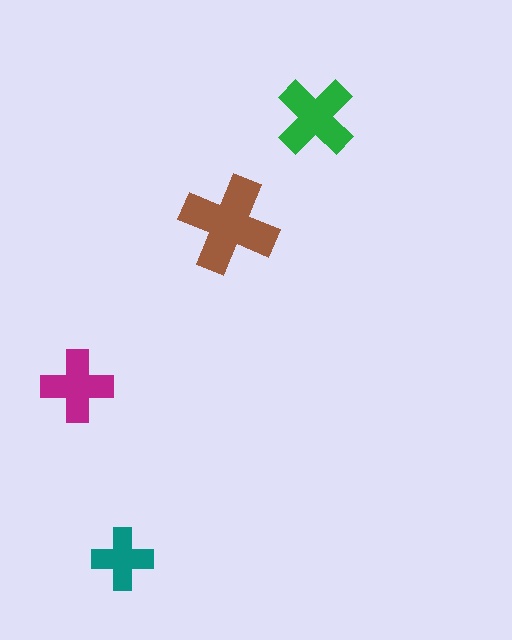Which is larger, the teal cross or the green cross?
The green one.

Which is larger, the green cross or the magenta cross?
The green one.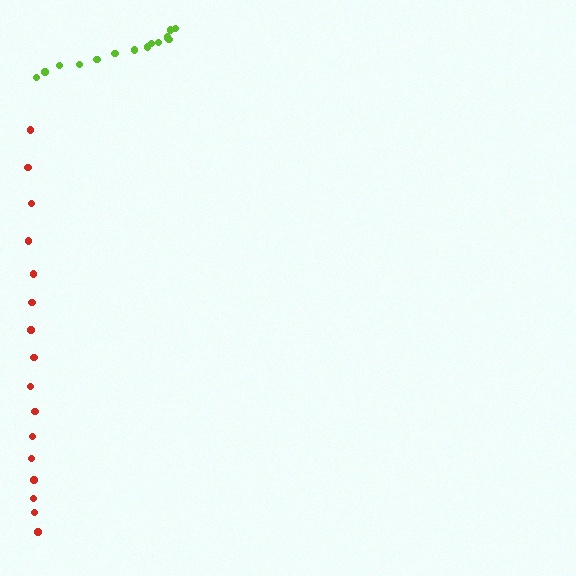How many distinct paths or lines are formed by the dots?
There are 2 distinct paths.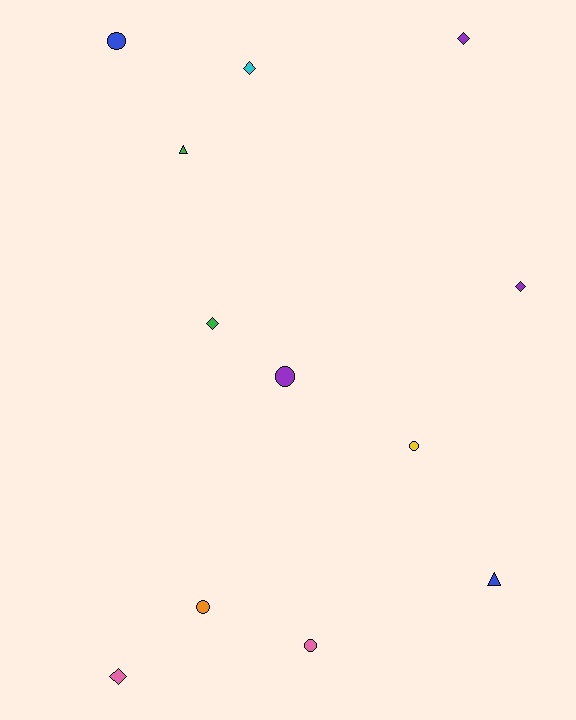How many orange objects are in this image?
There is 1 orange object.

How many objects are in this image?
There are 12 objects.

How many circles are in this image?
There are 5 circles.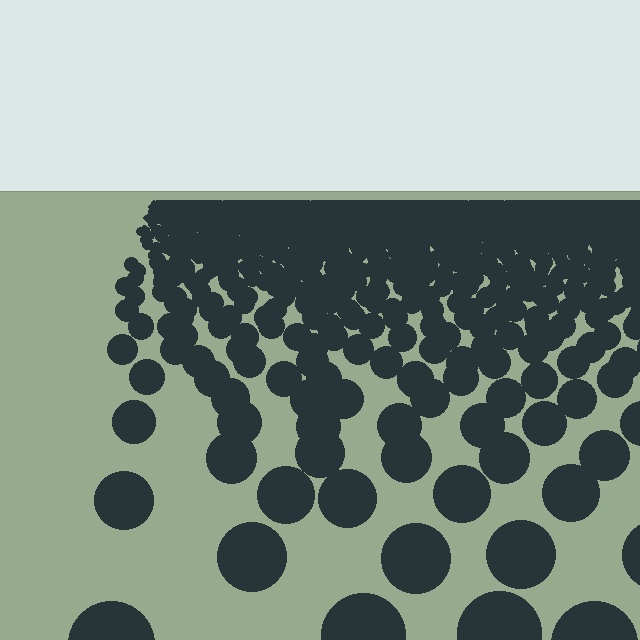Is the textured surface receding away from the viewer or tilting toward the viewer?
The surface is receding away from the viewer. Texture elements get smaller and denser toward the top.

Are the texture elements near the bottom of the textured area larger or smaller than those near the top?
Larger. Near the bottom, elements are closer to the viewer and appear at a bigger on-screen size.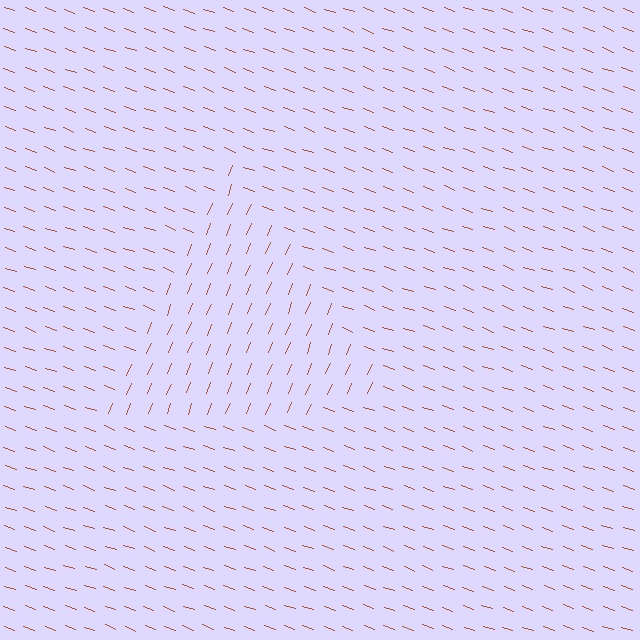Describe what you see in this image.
The image is filled with small brown line segments. A triangle region in the image has lines oriented differently from the surrounding lines, creating a visible texture boundary.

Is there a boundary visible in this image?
Yes, there is a texture boundary formed by a change in line orientation.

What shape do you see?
I see a triangle.